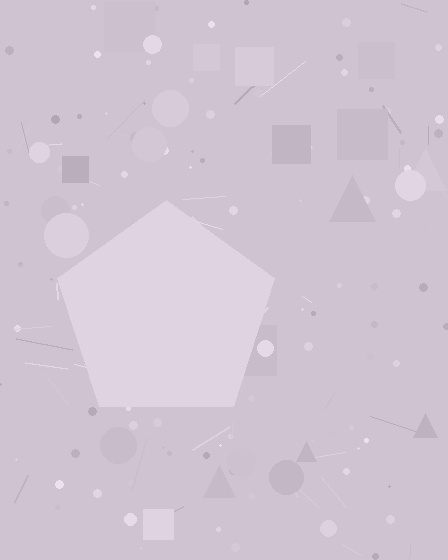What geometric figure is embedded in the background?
A pentagon is embedded in the background.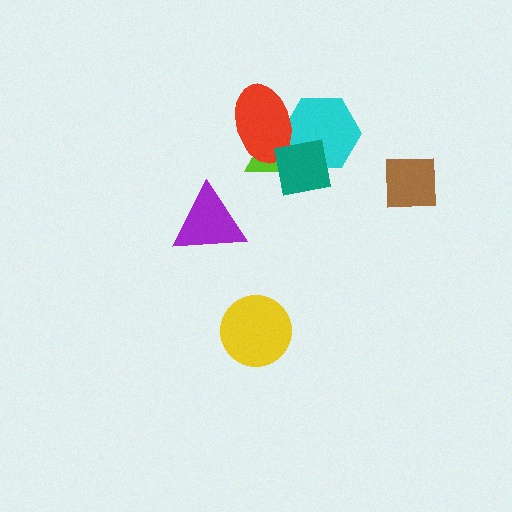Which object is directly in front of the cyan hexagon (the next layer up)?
The red ellipse is directly in front of the cyan hexagon.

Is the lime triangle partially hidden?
Yes, it is partially covered by another shape.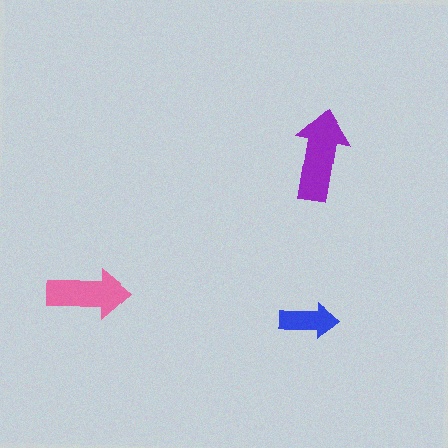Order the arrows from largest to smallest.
the purple one, the pink one, the blue one.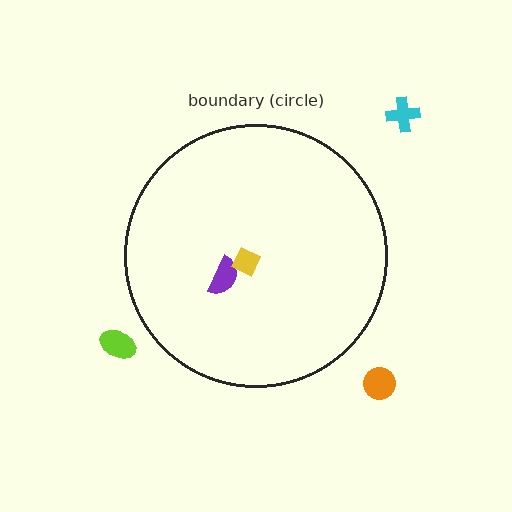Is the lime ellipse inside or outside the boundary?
Outside.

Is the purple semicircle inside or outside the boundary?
Inside.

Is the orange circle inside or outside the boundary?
Outside.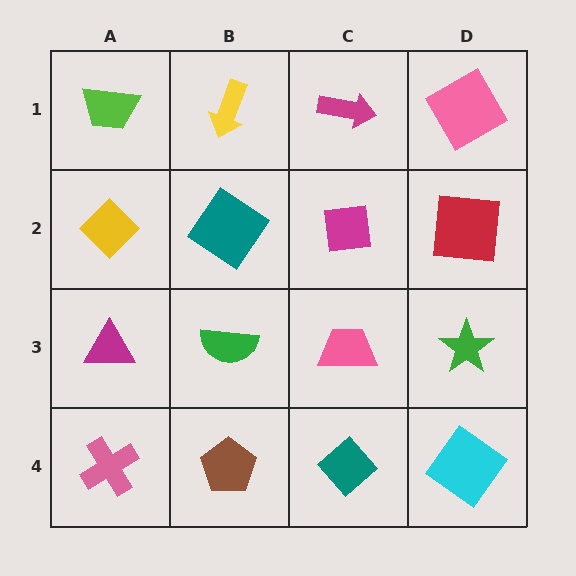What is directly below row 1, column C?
A magenta square.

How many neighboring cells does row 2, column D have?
3.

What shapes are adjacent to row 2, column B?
A yellow arrow (row 1, column B), a green semicircle (row 3, column B), a yellow diamond (row 2, column A), a magenta square (row 2, column C).